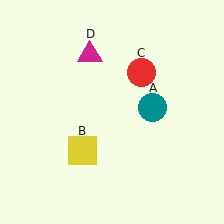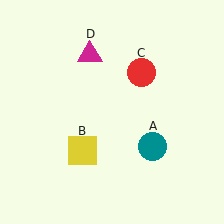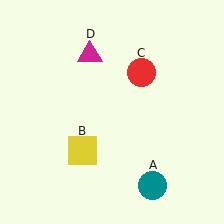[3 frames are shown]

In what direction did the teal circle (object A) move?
The teal circle (object A) moved down.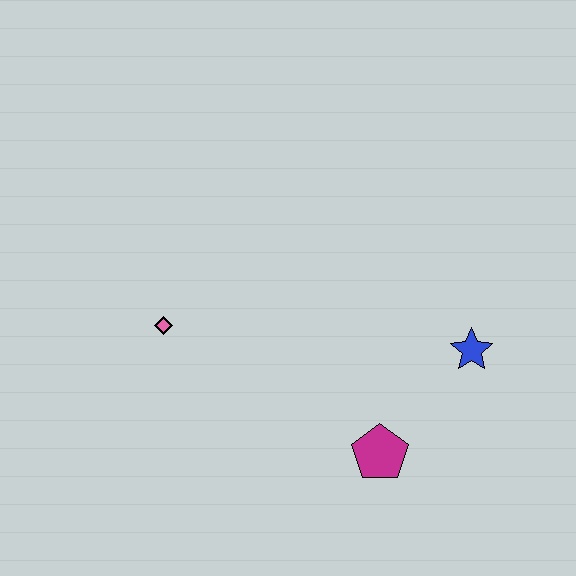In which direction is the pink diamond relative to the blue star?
The pink diamond is to the left of the blue star.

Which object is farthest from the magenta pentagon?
The pink diamond is farthest from the magenta pentagon.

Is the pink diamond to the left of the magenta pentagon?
Yes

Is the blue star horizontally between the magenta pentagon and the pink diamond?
No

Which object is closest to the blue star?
The magenta pentagon is closest to the blue star.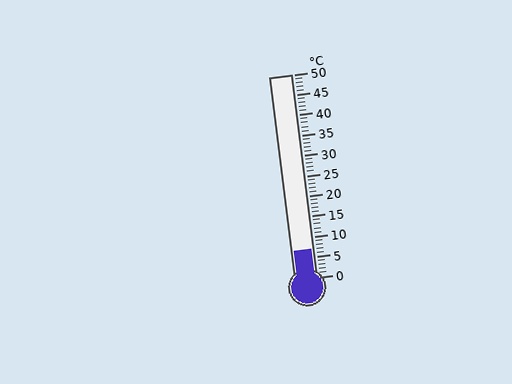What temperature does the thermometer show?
The thermometer shows approximately 7°C.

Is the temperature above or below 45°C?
The temperature is below 45°C.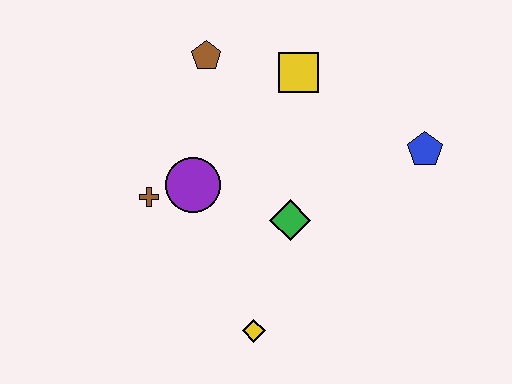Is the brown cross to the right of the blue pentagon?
No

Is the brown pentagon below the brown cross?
No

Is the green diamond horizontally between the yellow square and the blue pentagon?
No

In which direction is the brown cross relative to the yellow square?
The brown cross is to the left of the yellow square.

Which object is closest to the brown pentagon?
The yellow square is closest to the brown pentagon.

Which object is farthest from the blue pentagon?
The brown cross is farthest from the blue pentagon.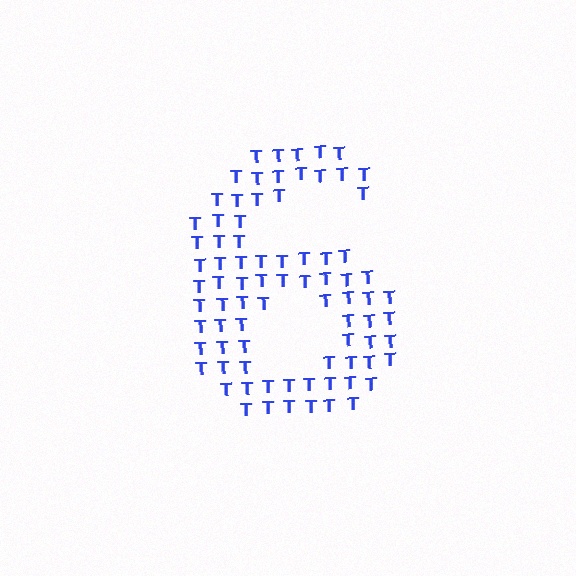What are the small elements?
The small elements are letter T's.